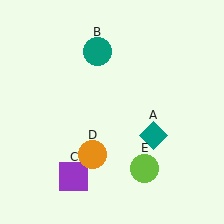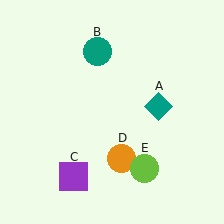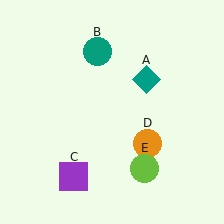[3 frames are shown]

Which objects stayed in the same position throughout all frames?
Teal circle (object B) and purple square (object C) and lime circle (object E) remained stationary.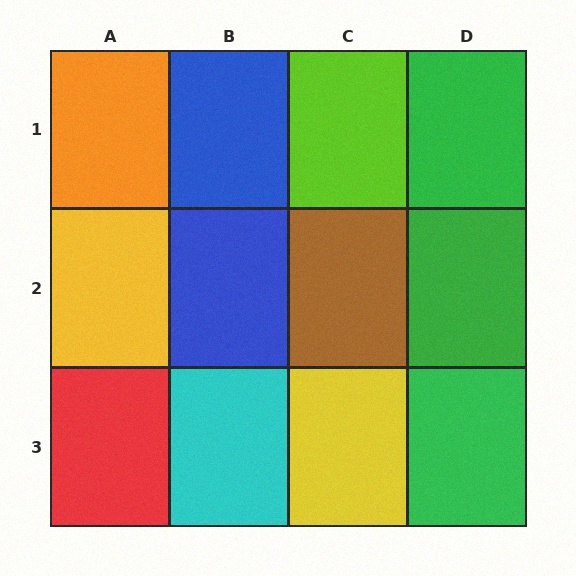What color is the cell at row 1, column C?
Lime.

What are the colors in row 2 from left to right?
Yellow, blue, brown, green.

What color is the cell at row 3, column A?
Red.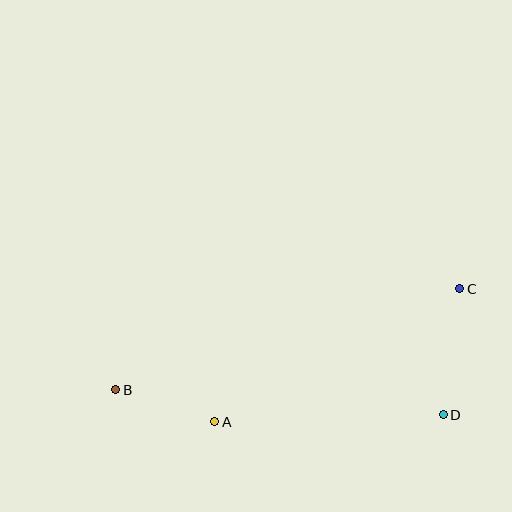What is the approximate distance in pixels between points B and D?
The distance between B and D is approximately 329 pixels.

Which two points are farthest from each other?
Points B and C are farthest from each other.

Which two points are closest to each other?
Points A and B are closest to each other.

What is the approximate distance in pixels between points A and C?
The distance between A and C is approximately 279 pixels.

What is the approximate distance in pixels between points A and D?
The distance between A and D is approximately 229 pixels.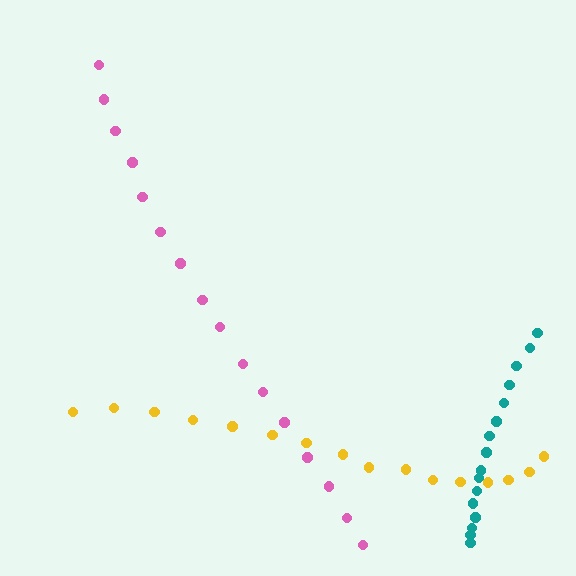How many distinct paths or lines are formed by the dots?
There are 3 distinct paths.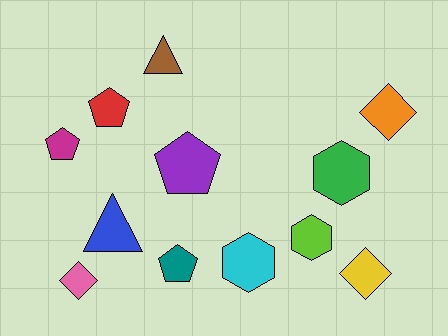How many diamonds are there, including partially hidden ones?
There are 3 diamonds.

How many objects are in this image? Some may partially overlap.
There are 12 objects.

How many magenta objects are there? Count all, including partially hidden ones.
There is 1 magenta object.